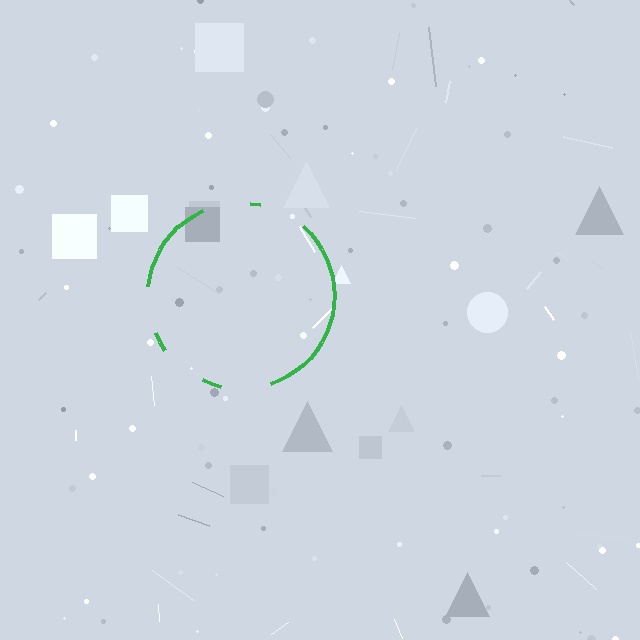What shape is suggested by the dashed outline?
The dashed outline suggests a circle.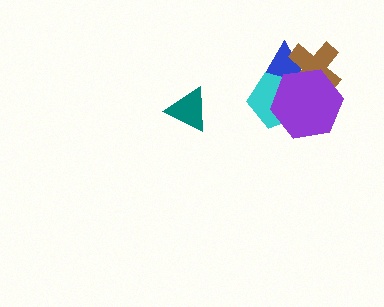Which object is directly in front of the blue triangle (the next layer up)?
The brown cross is directly in front of the blue triangle.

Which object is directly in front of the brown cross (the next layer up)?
The cyan pentagon is directly in front of the brown cross.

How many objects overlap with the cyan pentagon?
3 objects overlap with the cyan pentagon.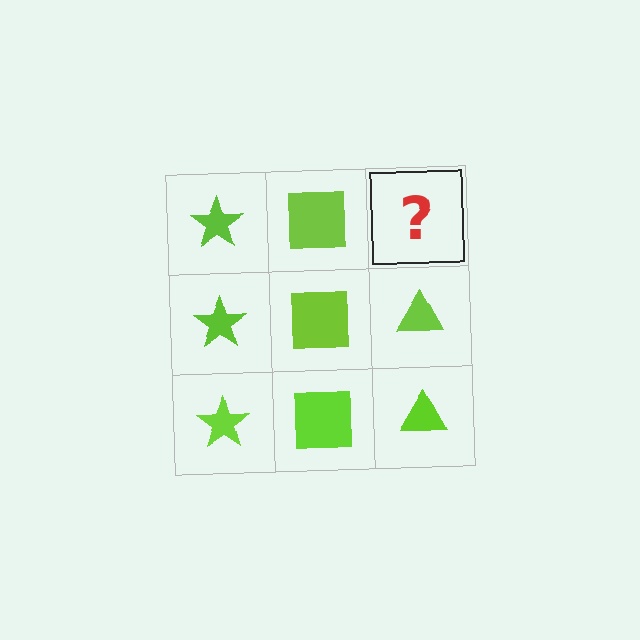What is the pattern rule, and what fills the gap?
The rule is that each column has a consistent shape. The gap should be filled with a lime triangle.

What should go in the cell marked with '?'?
The missing cell should contain a lime triangle.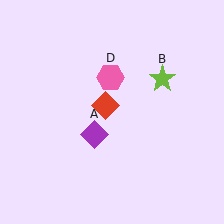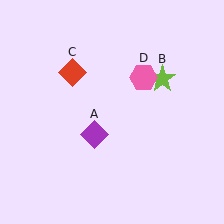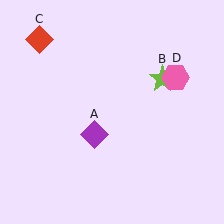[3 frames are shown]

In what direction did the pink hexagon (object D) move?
The pink hexagon (object D) moved right.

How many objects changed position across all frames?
2 objects changed position: red diamond (object C), pink hexagon (object D).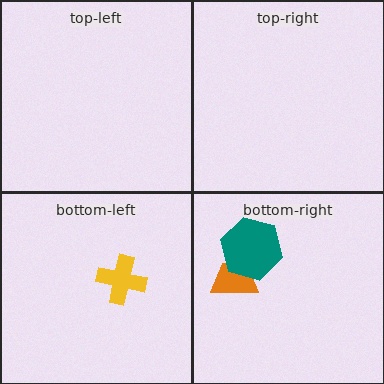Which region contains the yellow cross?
The bottom-left region.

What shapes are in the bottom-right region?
The orange trapezoid, the teal hexagon.